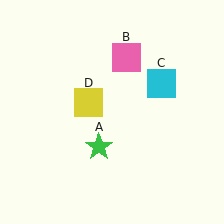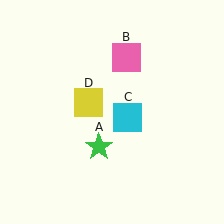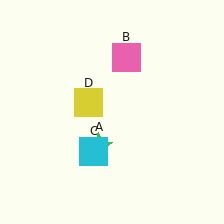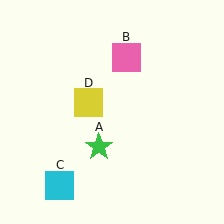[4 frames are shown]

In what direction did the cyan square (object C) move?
The cyan square (object C) moved down and to the left.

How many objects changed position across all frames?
1 object changed position: cyan square (object C).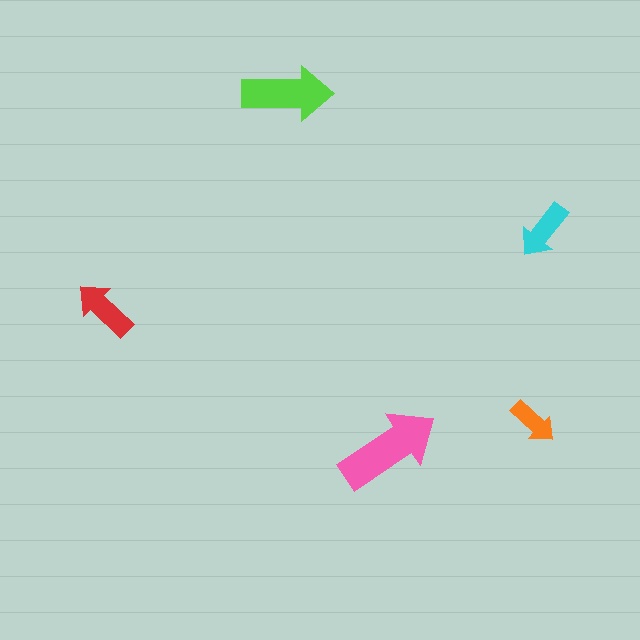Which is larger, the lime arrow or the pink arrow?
The pink one.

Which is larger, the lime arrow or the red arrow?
The lime one.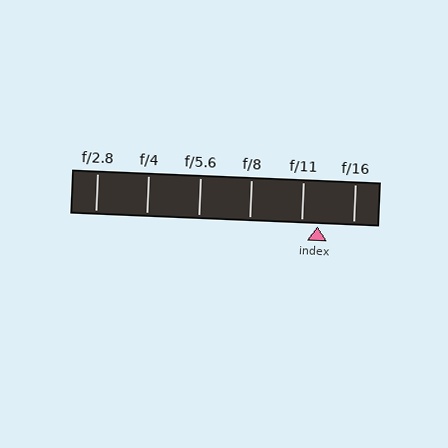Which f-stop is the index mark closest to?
The index mark is closest to f/11.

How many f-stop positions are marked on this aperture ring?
There are 6 f-stop positions marked.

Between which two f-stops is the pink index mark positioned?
The index mark is between f/11 and f/16.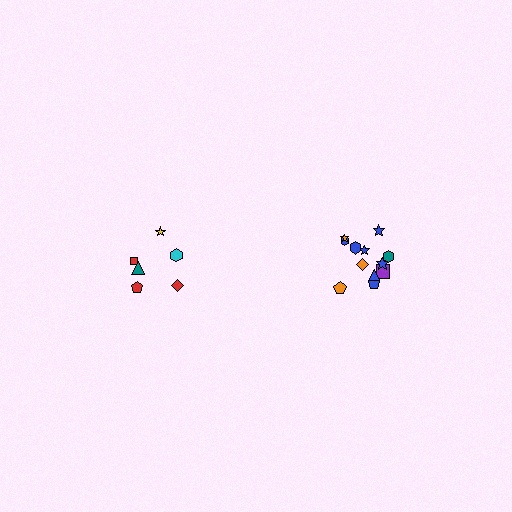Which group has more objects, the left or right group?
The right group.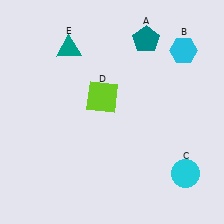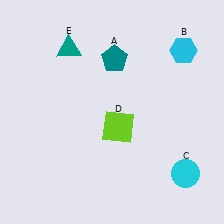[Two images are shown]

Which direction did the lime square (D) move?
The lime square (D) moved down.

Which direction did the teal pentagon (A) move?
The teal pentagon (A) moved left.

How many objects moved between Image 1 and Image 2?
2 objects moved between the two images.